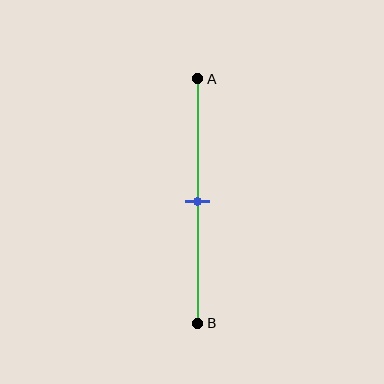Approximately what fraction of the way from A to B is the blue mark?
The blue mark is approximately 50% of the way from A to B.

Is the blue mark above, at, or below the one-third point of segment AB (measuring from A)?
The blue mark is below the one-third point of segment AB.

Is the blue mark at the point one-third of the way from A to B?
No, the mark is at about 50% from A, not at the 33% one-third point.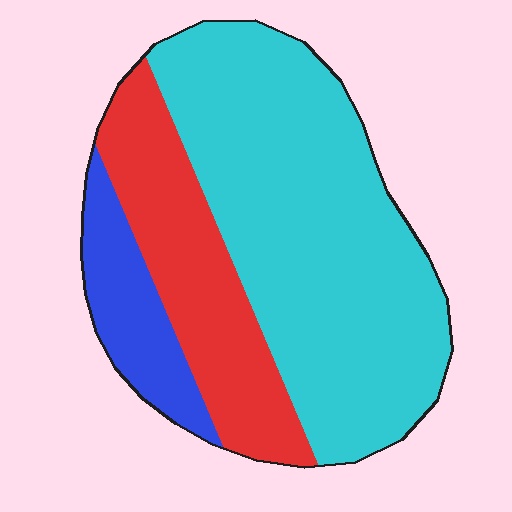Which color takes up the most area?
Cyan, at roughly 60%.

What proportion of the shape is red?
Red takes up about one quarter (1/4) of the shape.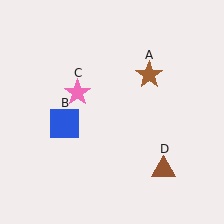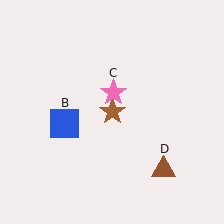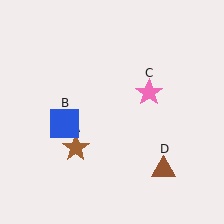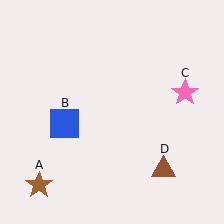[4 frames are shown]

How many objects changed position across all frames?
2 objects changed position: brown star (object A), pink star (object C).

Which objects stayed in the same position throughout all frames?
Blue square (object B) and brown triangle (object D) remained stationary.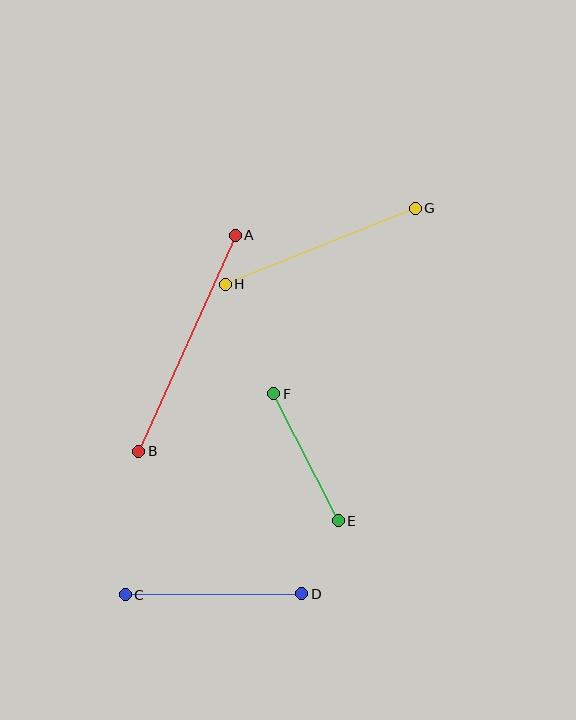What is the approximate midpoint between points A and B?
The midpoint is at approximately (187, 343) pixels.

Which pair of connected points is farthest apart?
Points A and B are farthest apart.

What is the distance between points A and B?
The distance is approximately 237 pixels.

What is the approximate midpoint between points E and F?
The midpoint is at approximately (306, 457) pixels.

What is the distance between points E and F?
The distance is approximately 143 pixels.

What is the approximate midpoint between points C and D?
The midpoint is at approximately (214, 594) pixels.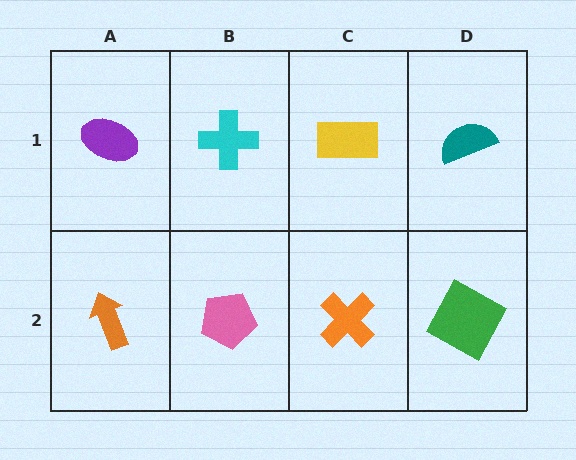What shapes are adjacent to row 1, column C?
An orange cross (row 2, column C), a cyan cross (row 1, column B), a teal semicircle (row 1, column D).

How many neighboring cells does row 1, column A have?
2.